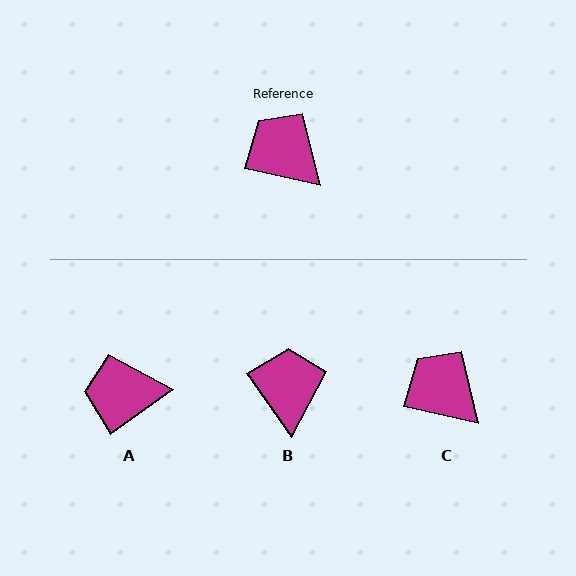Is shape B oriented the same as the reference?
No, it is off by about 42 degrees.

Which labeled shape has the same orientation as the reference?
C.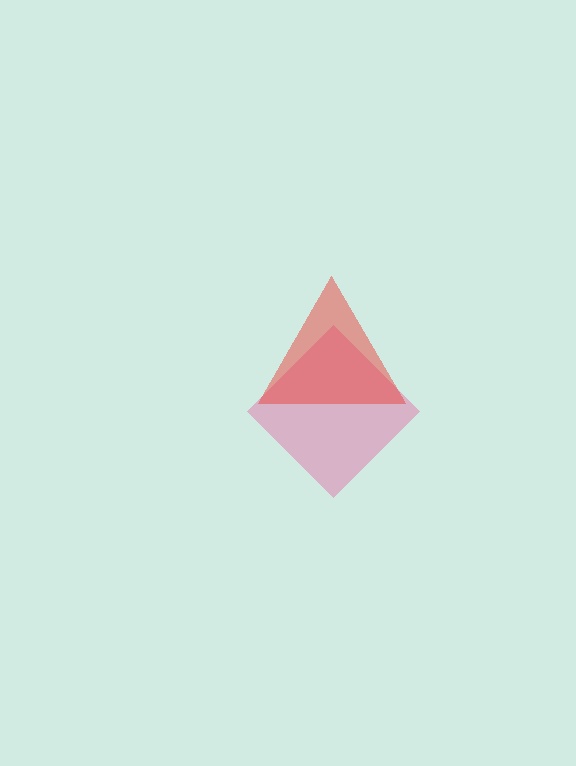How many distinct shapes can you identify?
There are 2 distinct shapes: a pink diamond, a red triangle.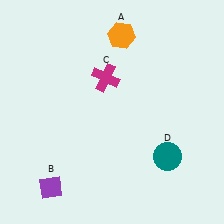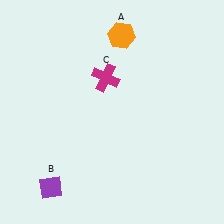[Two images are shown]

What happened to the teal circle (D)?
The teal circle (D) was removed in Image 2. It was in the bottom-right area of Image 1.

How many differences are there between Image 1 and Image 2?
There is 1 difference between the two images.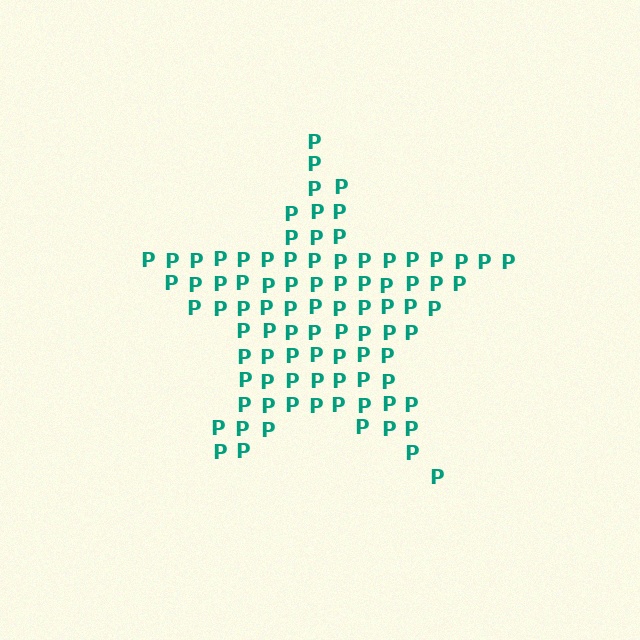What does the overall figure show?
The overall figure shows a star.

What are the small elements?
The small elements are letter P's.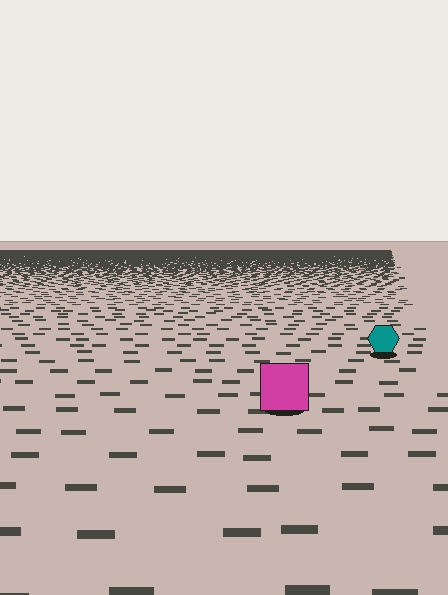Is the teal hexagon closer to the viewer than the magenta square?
No. The magenta square is closer — you can tell from the texture gradient: the ground texture is coarser near it.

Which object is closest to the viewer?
The magenta square is closest. The texture marks near it are larger and more spread out.